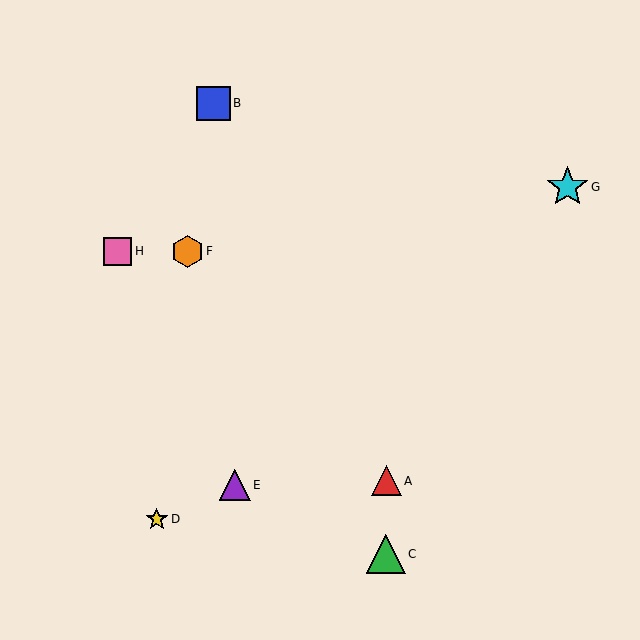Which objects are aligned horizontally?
Objects F, H are aligned horizontally.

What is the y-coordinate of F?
Object F is at y≈251.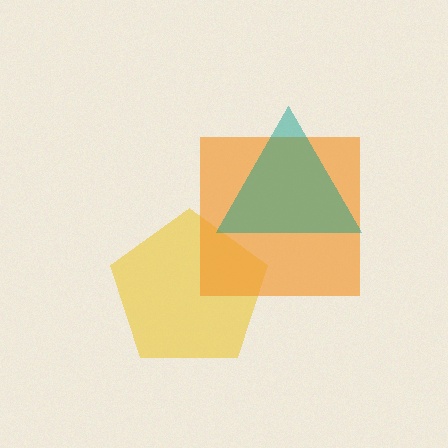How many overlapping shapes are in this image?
There are 3 overlapping shapes in the image.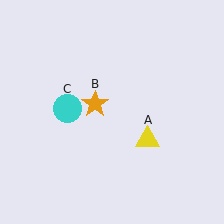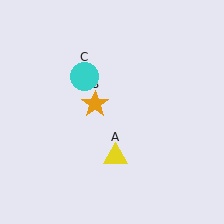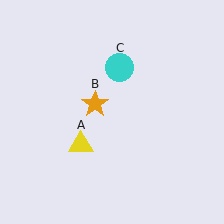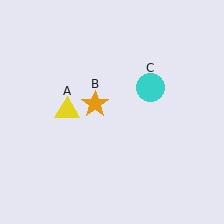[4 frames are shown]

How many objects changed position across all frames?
2 objects changed position: yellow triangle (object A), cyan circle (object C).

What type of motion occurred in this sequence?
The yellow triangle (object A), cyan circle (object C) rotated clockwise around the center of the scene.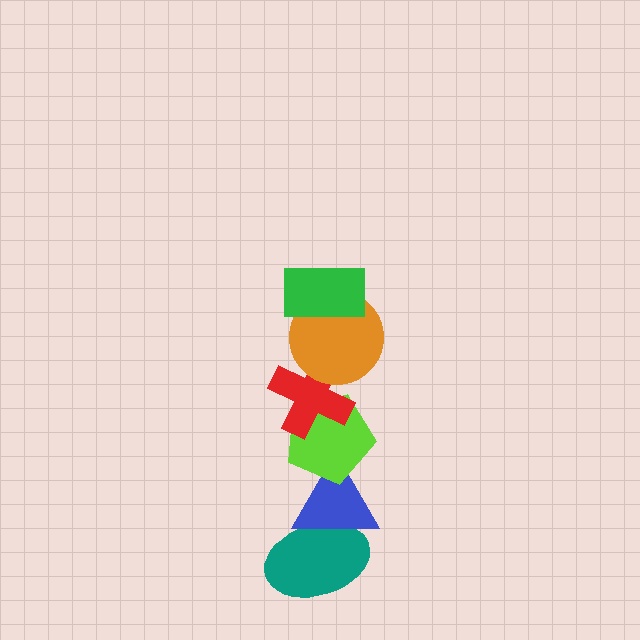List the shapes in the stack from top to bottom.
From top to bottom: the green rectangle, the orange circle, the red cross, the lime pentagon, the blue triangle, the teal ellipse.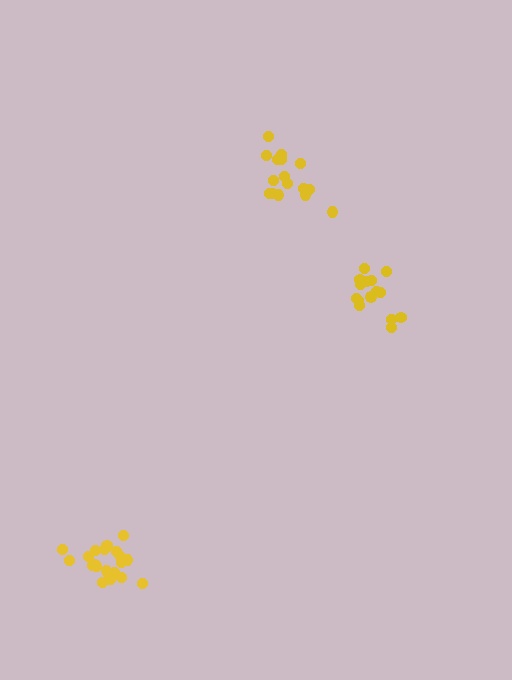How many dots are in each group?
Group 1: 16 dots, Group 2: 15 dots, Group 3: 21 dots (52 total).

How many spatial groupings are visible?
There are 3 spatial groupings.